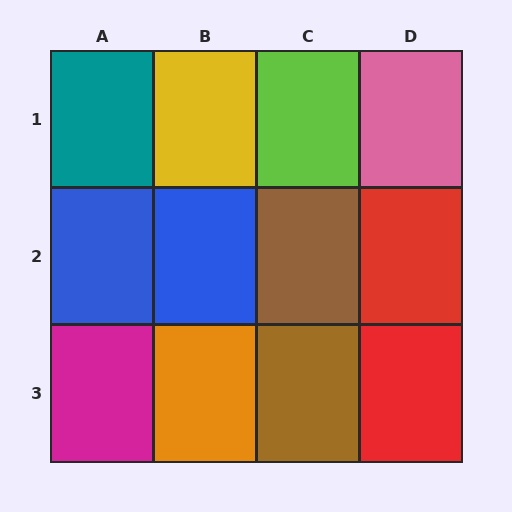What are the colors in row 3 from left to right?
Magenta, orange, brown, red.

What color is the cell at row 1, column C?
Lime.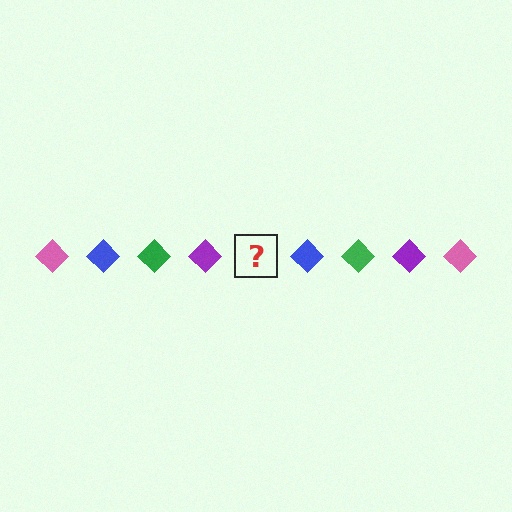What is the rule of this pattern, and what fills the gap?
The rule is that the pattern cycles through pink, blue, green, purple diamonds. The gap should be filled with a pink diamond.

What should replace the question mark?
The question mark should be replaced with a pink diamond.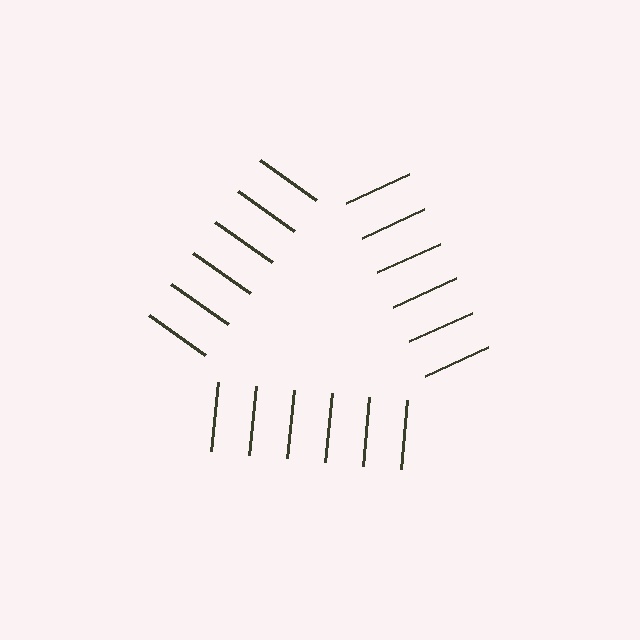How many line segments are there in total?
18 — 6 along each of the 3 edges.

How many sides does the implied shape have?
3 sides — the line-ends trace a triangle.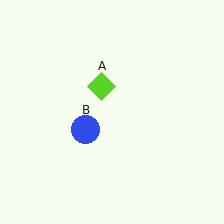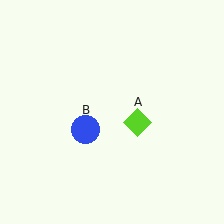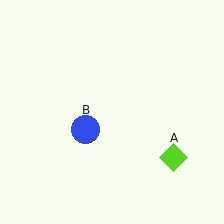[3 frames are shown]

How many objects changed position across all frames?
1 object changed position: lime diamond (object A).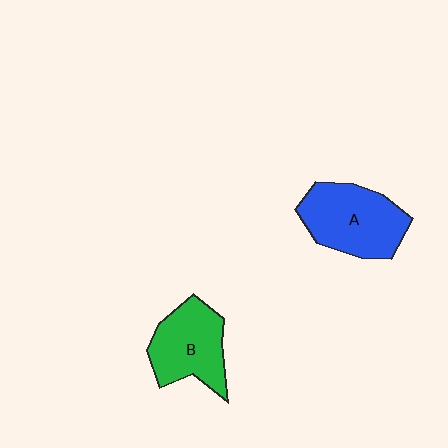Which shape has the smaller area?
Shape B (green).